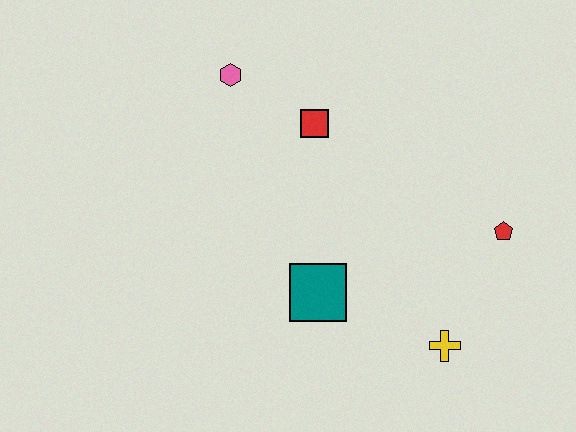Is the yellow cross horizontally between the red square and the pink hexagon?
No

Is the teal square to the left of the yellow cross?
Yes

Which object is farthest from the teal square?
The pink hexagon is farthest from the teal square.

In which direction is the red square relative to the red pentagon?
The red square is to the left of the red pentagon.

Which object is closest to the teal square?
The yellow cross is closest to the teal square.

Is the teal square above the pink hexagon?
No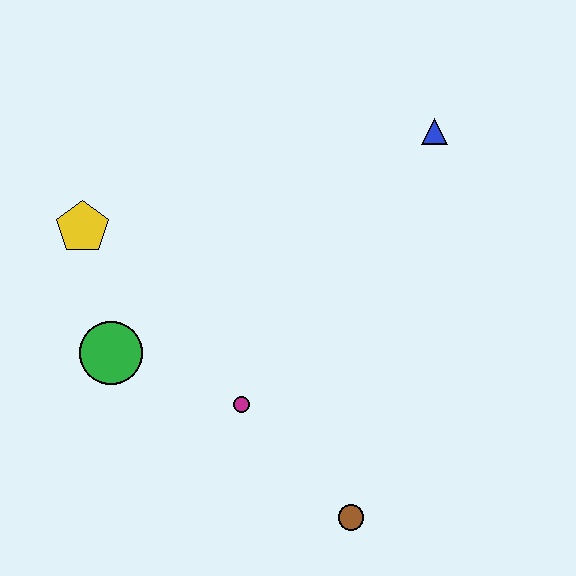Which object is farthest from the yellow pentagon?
The brown circle is farthest from the yellow pentagon.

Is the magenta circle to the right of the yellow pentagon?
Yes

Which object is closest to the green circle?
The yellow pentagon is closest to the green circle.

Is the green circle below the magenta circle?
No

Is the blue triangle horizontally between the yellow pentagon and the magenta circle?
No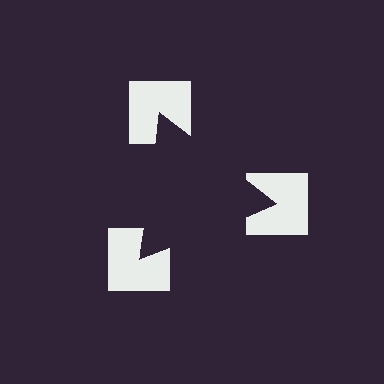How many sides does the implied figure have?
3 sides.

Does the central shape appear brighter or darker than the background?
It typically appears slightly darker than the background, even though no actual brightness change is drawn.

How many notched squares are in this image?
There are 3 — one at each vertex of the illusory triangle.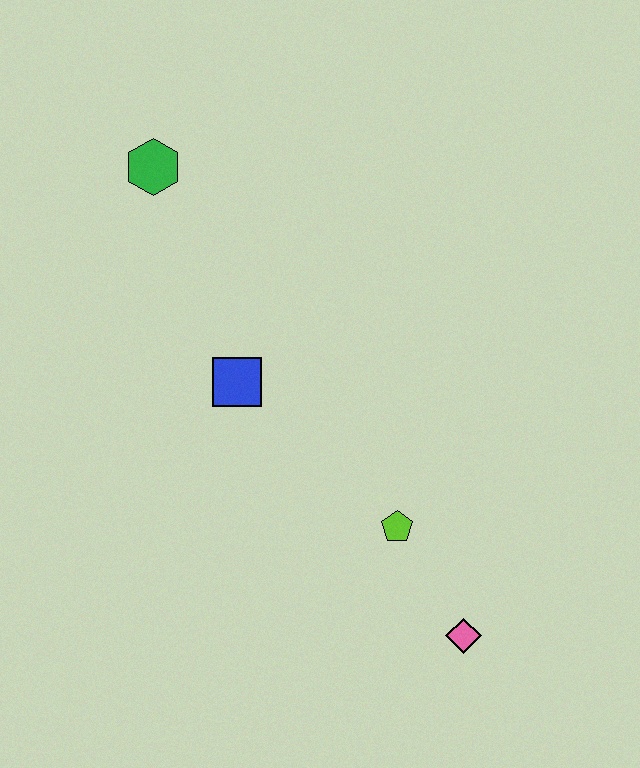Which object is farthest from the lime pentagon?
The green hexagon is farthest from the lime pentagon.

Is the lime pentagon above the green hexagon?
No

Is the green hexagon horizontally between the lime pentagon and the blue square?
No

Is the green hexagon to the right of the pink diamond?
No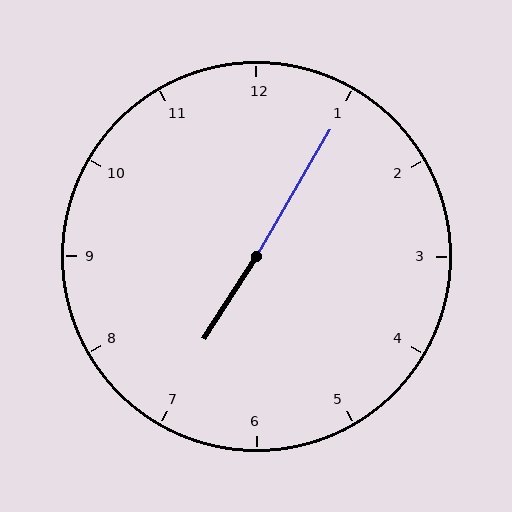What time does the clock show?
7:05.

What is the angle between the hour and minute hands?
Approximately 178 degrees.